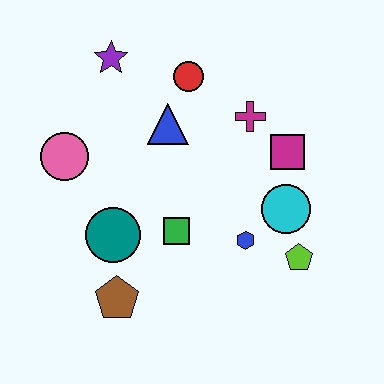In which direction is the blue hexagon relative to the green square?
The blue hexagon is to the right of the green square.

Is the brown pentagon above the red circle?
No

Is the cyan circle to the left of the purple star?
No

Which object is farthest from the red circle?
The brown pentagon is farthest from the red circle.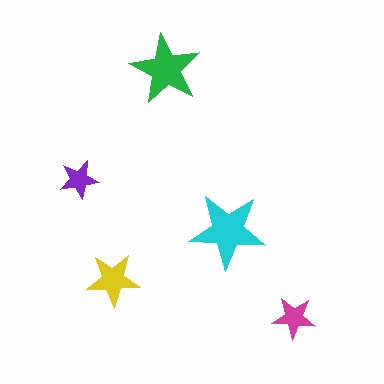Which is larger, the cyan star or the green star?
The cyan one.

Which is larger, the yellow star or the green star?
The green one.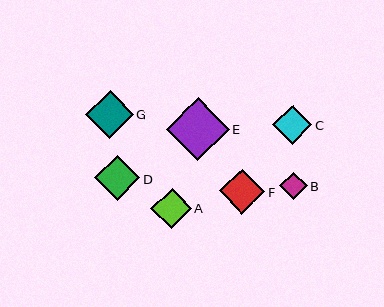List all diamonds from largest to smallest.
From largest to smallest: E, G, D, F, A, C, B.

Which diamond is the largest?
Diamond E is the largest with a size of approximately 62 pixels.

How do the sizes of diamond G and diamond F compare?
Diamond G and diamond F are approximately the same size.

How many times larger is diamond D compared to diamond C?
Diamond D is approximately 1.1 times the size of diamond C.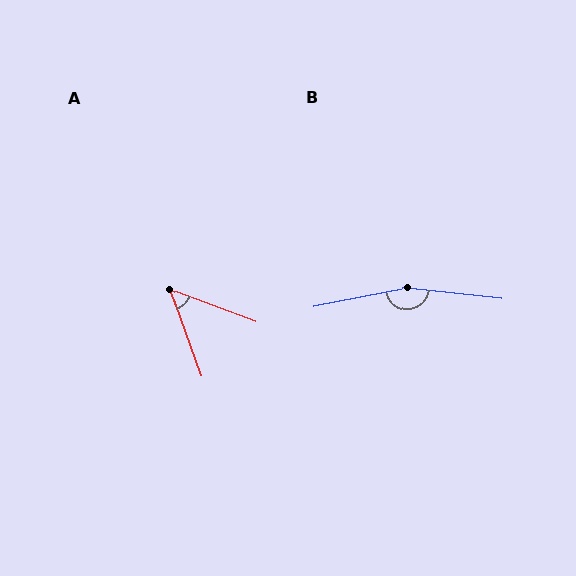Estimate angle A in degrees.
Approximately 49 degrees.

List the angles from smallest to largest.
A (49°), B (163°).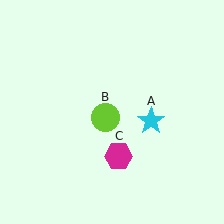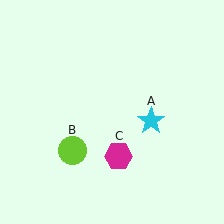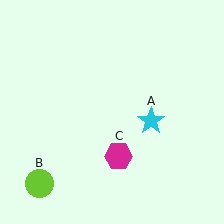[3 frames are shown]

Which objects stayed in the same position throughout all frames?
Cyan star (object A) and magenta hexagon (object C) remained stationary.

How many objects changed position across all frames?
1 object changed position: lime circle (object B).